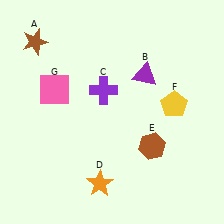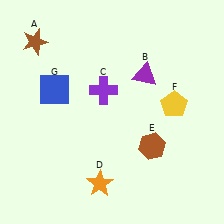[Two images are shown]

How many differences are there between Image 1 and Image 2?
There is 1 difference between the two images.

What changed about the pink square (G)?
In Image 1, G is pink. In Image 2, it changed to blue.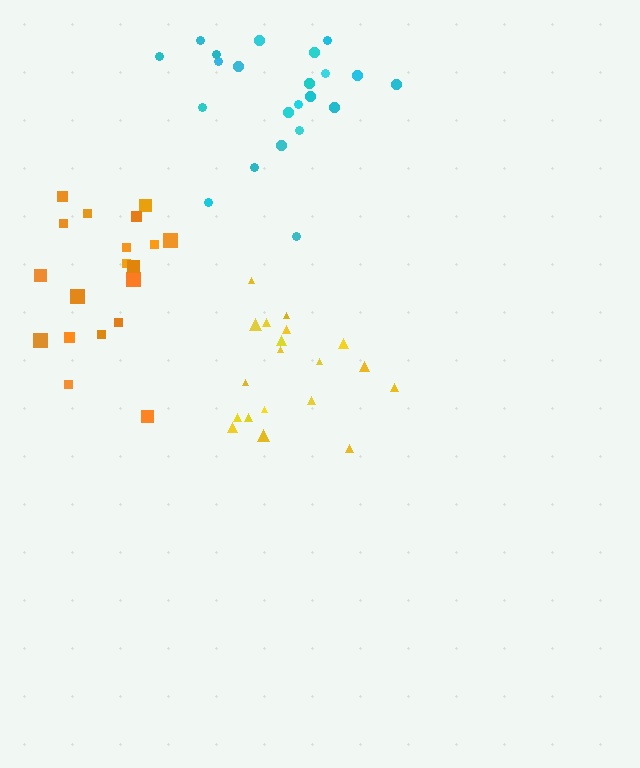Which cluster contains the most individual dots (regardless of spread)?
Cyan (22).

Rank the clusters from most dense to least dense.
cyan, yellow, orange.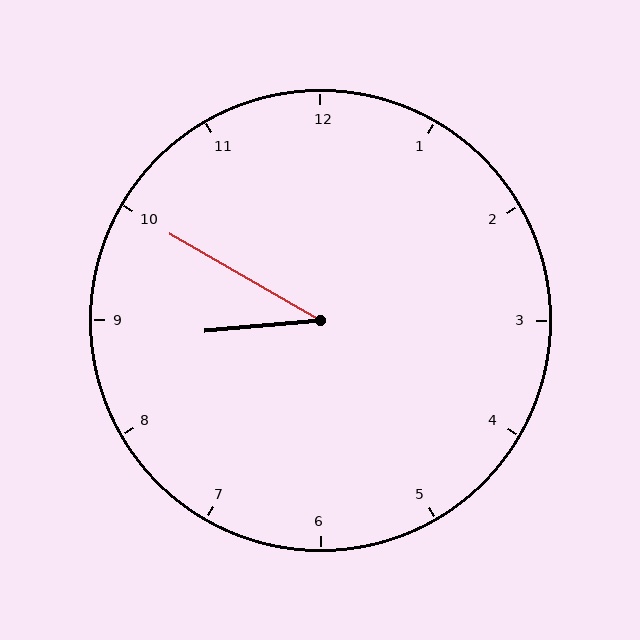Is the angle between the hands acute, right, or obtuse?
It is acute.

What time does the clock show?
8:50.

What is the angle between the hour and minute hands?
Approximately 35 degrees.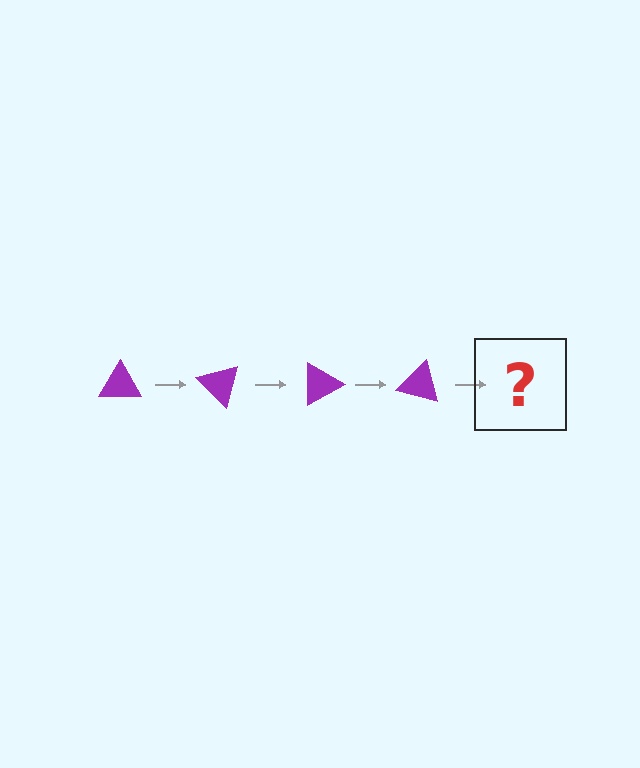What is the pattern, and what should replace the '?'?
The pattern is that the triangle rotates 45 degrees each step. The '?' should be a purple triangle rotated 180 degrees.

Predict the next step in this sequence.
The next step is a purple triangle rotated 180 degrees.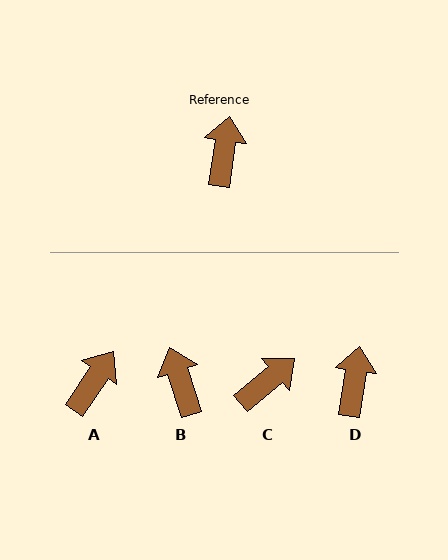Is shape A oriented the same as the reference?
No, it is off by about 25 degrees.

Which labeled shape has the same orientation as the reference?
D.